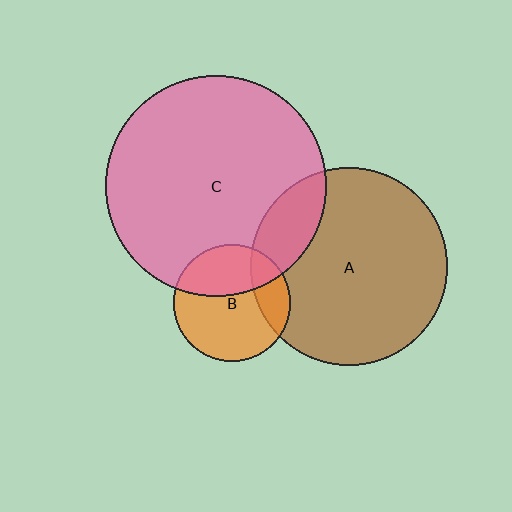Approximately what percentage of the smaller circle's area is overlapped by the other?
Approximately 15%.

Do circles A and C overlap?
Yes.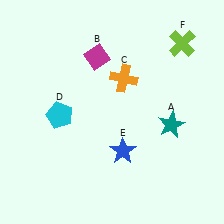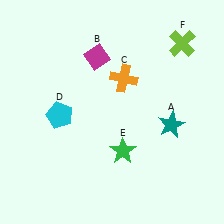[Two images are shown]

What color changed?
The star (E) changed from blue in Image 1 to green in Image 2.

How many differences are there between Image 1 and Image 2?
There is 1 difference between the two images.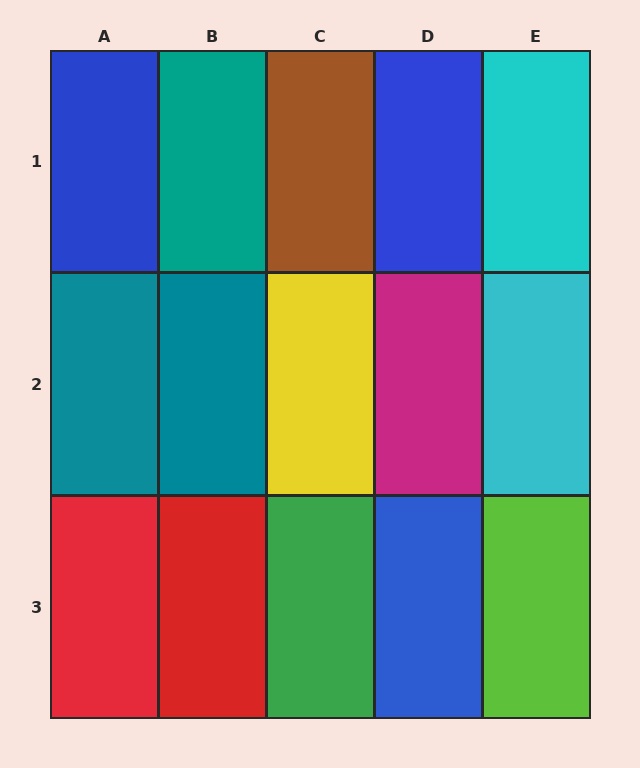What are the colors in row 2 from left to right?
Teal, teal, yellow, magenta, cyan.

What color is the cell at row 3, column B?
Red.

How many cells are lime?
1 cell is lime.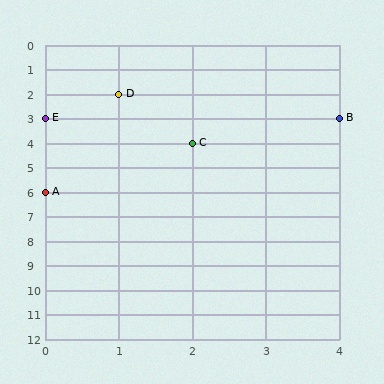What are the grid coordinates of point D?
Point D is at grid coordinates (1, 2).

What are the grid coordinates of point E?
Point E is at grid coordinates (0, 3).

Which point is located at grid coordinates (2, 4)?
Point C is at (2, 4).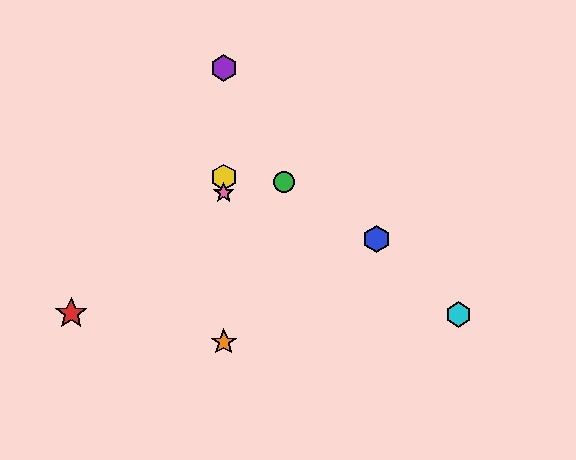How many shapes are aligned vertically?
4 shapes (the yellow hexagon, the purple hexagon, the orange star, the pink star) are aligned vertically.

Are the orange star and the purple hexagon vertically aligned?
Yes, both are at x≈224.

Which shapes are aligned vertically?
The yellow hexagon, the purple hexagon, the orange star, the pink star are aligned vertically.